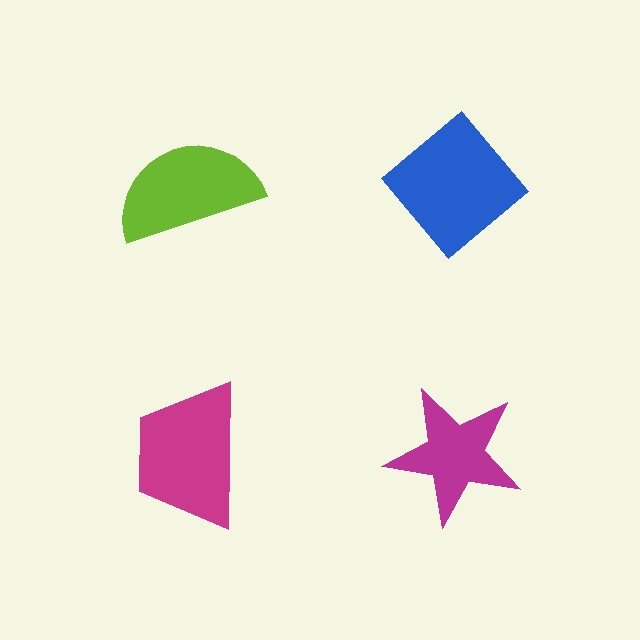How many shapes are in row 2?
2 shapes.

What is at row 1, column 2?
A blue diamond.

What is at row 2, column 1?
A magenta trapezoid.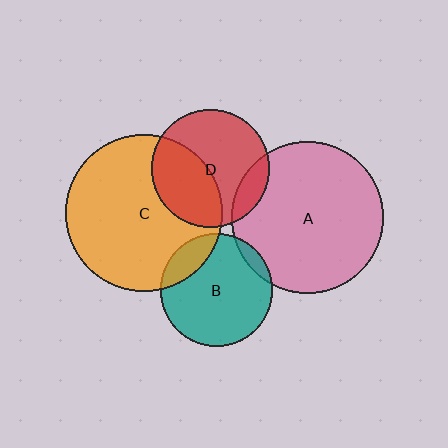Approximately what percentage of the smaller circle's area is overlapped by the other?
Approximately 15%.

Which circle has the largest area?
Circle C (orange).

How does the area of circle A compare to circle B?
Approximately 1.8 times.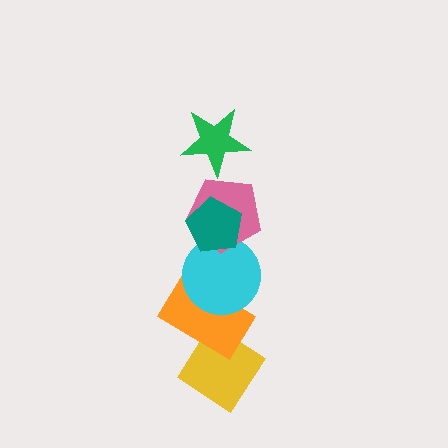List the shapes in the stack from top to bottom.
From top to bottom: the green star, the teal pentagon, the pink pentagon, the cyan circle, the orange rectangle, the yellow diamond.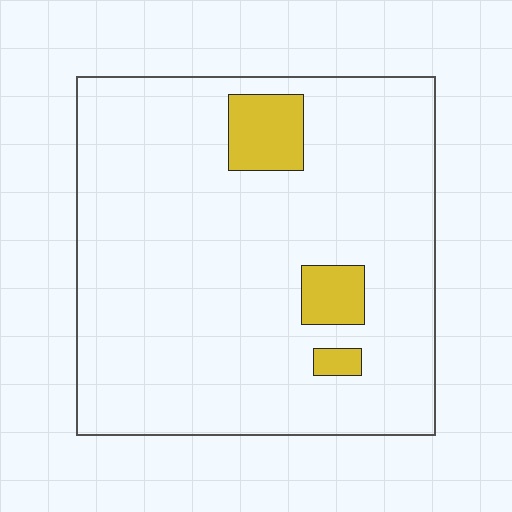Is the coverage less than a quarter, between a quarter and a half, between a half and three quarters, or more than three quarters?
Less than a quarter.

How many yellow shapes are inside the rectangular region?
3.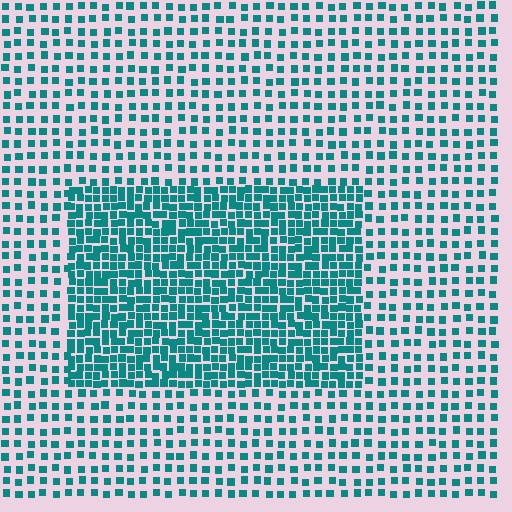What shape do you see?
I see a rectangle.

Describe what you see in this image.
The image contains small teal elements arranged at two different densities. A rectangle-shaped region is visible where the elements are more densely packed than the surrounding area.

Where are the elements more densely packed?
The elements are more densely packed inside the rectangle boundary.